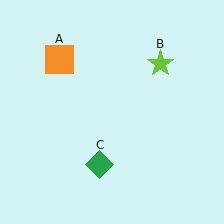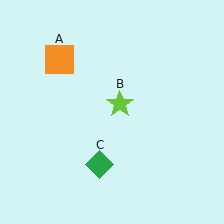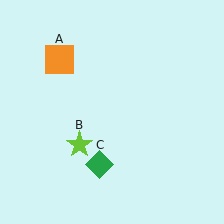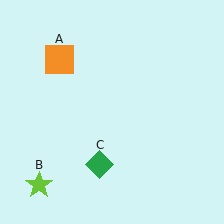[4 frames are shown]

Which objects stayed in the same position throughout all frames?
Orange square (object A) and green diamond (object C) remained stationary.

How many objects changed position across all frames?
1 object changed position: lime star (object B).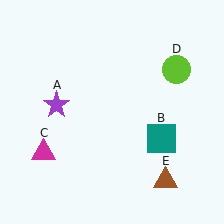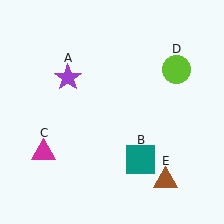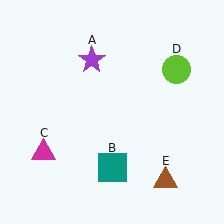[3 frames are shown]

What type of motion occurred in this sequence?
The purple star (object A), teal square (object B) rotated clockwise around the center of the scene.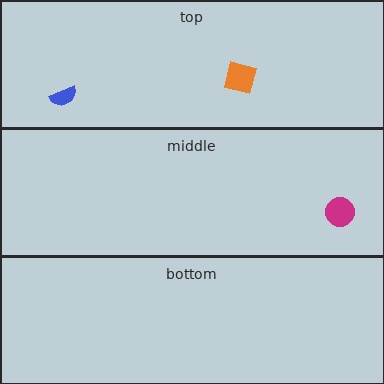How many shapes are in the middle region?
1.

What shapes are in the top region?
The orange square, the blue semicircle.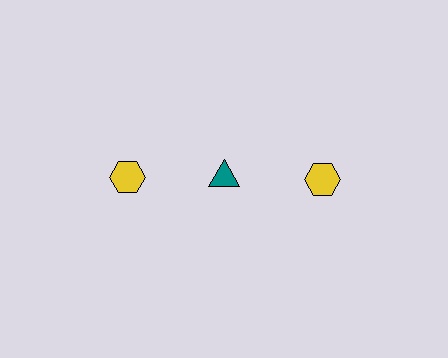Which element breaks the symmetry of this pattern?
The teal triangle in the top row, second from left column breaks the symmetry. All other shapes are yellow hexagons.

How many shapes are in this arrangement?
There are 3 shapes arranged in a grid pattern.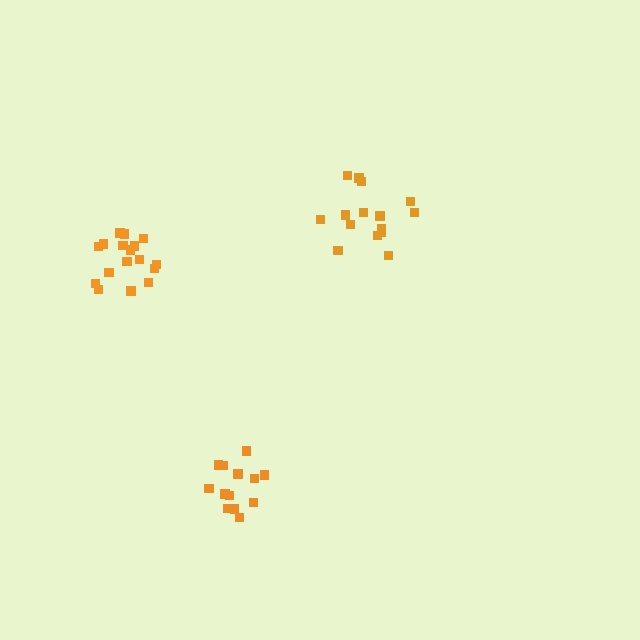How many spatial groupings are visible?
There are 3 spatial groupings.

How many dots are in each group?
Group 1: 15 dots, Group 2: 13 dots, Group 3: 17 dots (45 total).